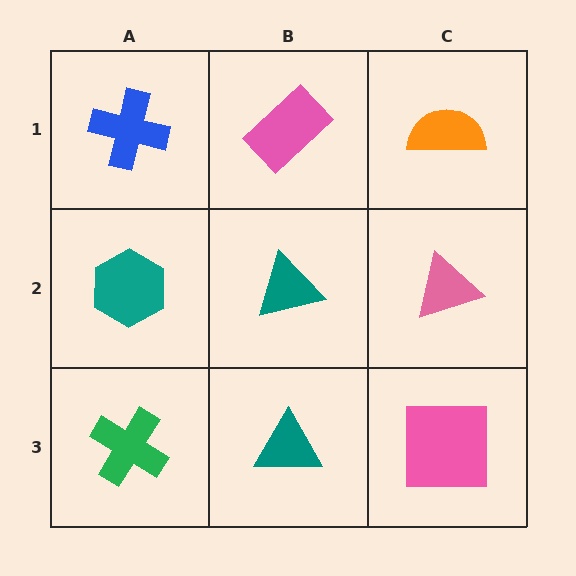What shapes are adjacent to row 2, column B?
A pink rectangle (row 1, column B), a teal triangle (row 3, column B), a teal hexagon (row 2, column A), a pink triangle (row 2, column C).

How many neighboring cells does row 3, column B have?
3.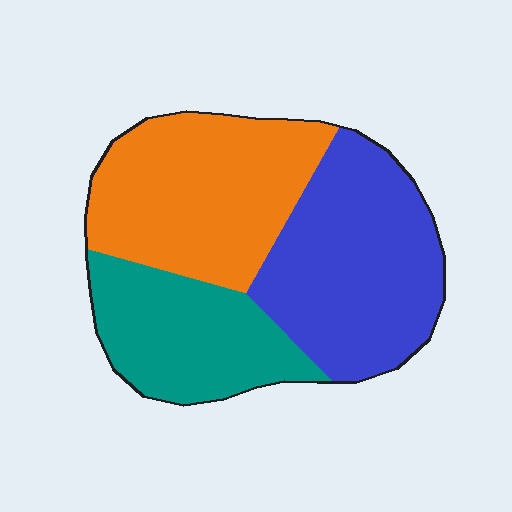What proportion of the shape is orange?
Orange takes up about three eighths (3/8) of the shape.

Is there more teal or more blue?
Blue.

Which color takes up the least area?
Teal, at roughly 25%.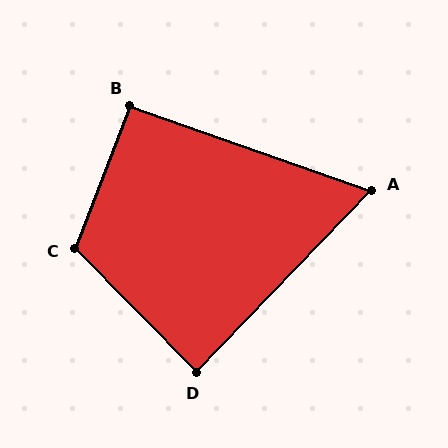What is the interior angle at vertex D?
Approximately 88 degrees (approximately right).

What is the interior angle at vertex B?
Approximately 92 degrees (approximately right).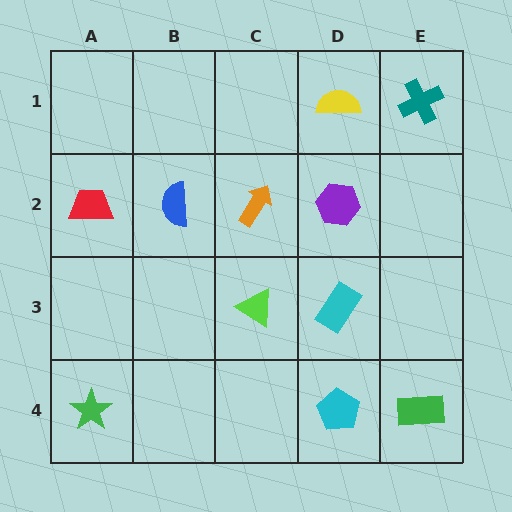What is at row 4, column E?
A green rectangle.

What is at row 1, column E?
A teal cross.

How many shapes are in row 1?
2 shapes.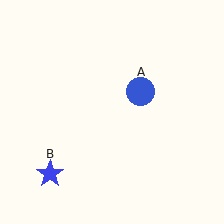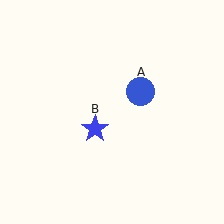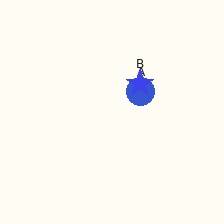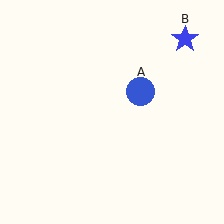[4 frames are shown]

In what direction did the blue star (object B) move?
The blue star (object B) moved up and to the right.